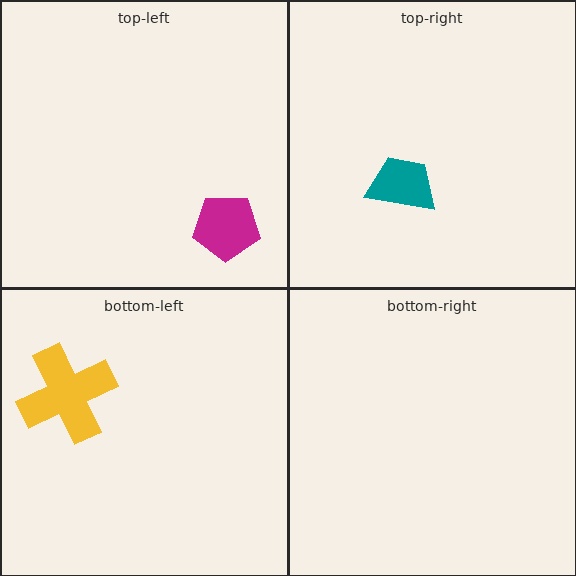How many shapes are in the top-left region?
1.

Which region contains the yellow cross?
The bottom-left region.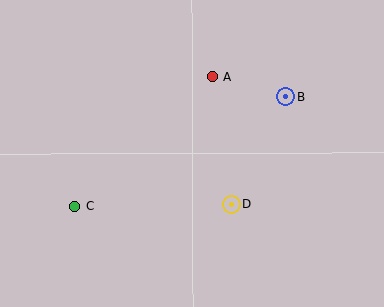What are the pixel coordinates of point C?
Point C is at (75, 207).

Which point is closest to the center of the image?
Point D at (231, 204) is closest to the center.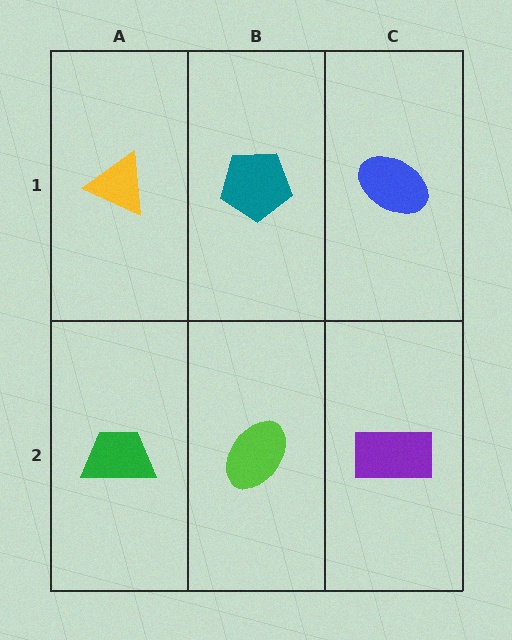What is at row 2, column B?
A lime ellipse.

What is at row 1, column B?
A teal pentagon.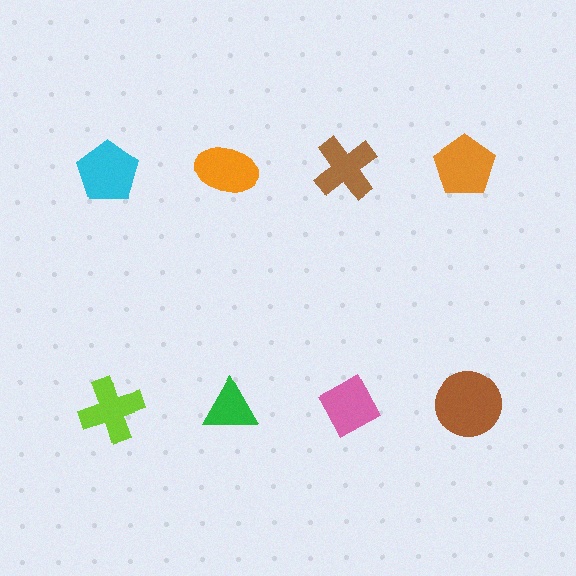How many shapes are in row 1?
4 shapes.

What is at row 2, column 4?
A brown circle.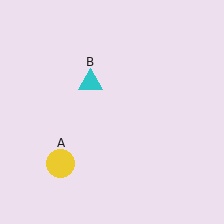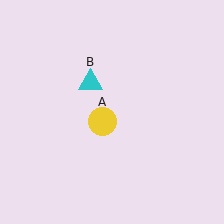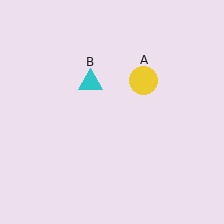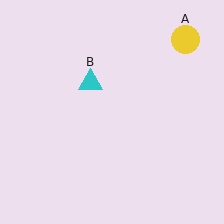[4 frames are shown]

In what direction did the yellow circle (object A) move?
The yellow circle (object A) moved up and to the right.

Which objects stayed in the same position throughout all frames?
Cyan triangle (object B) remained stationary.